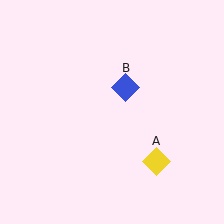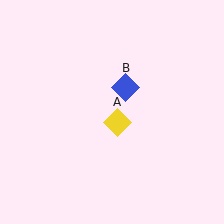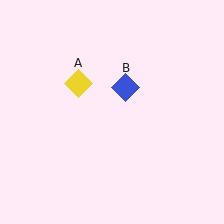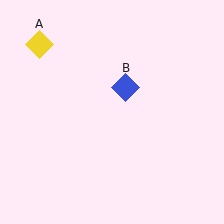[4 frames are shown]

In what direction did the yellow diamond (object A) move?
The yellow diamond (object A) moved up and to the left.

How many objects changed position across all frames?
1 object changed position: yellow diamond (object A).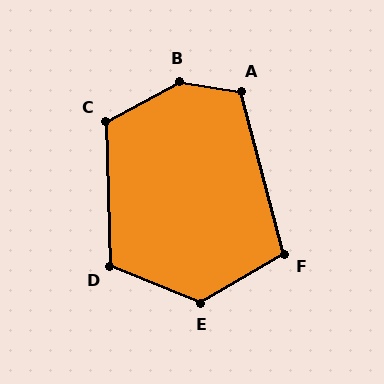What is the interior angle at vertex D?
Approximately 113 degrees (obtuse).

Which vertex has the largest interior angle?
B, at approximately 141 degrees.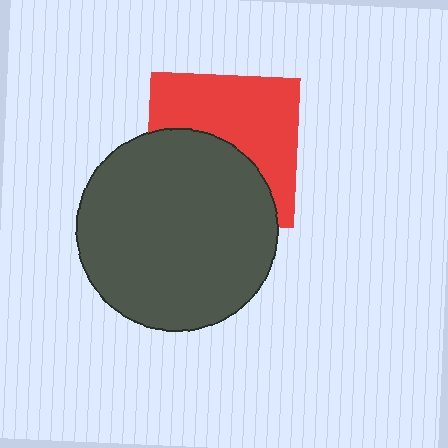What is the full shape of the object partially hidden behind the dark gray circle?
The partially hidden object is a red square.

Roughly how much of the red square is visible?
About half of it is visible (roughly 53%).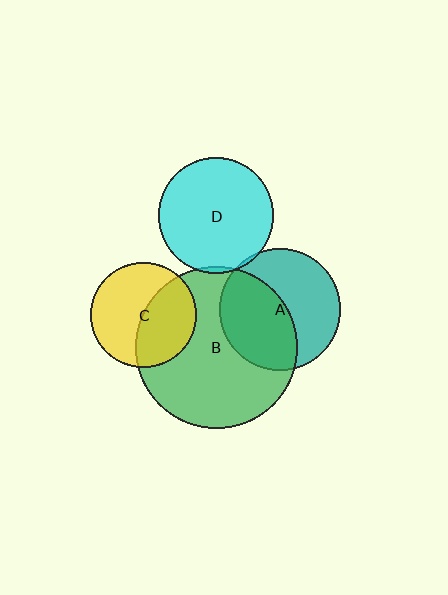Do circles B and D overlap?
Yes.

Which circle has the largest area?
Circle B (green).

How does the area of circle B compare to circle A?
Approximately 1.8 times.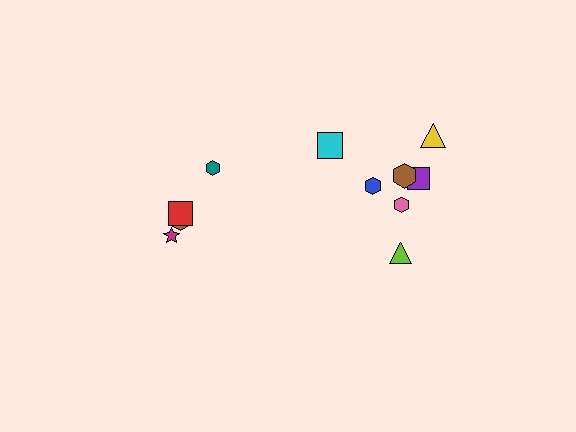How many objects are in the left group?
There are 4 objects.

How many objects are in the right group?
There are 7 objects.